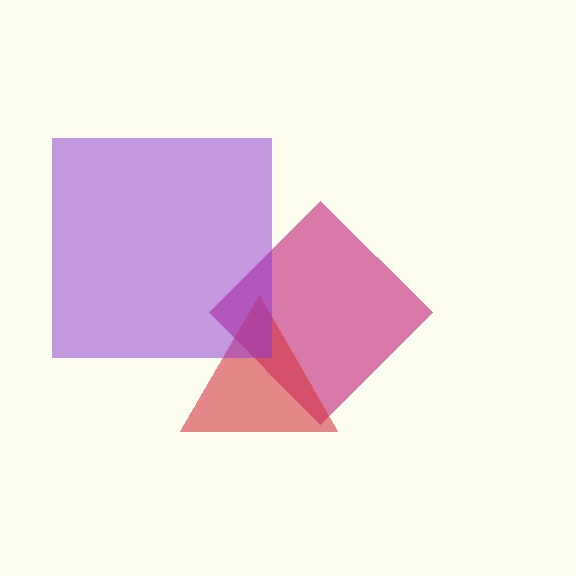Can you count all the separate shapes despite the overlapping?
Yes, there are 3 separate shapes.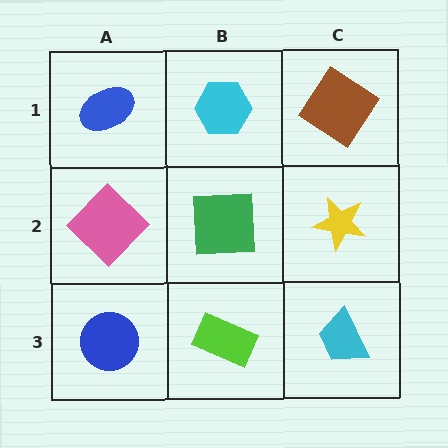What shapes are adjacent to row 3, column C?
A yellow star (row 2, column C), a lime rectangle (row 3, column B).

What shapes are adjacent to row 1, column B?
A green square (row 2, column B), a blue ellipse (row 1, column A), a brown diamond (row 1, column C).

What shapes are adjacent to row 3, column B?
A green square (row 2, column B), a blue circle (row 3, column A), a cyan trapezoid (row 3, column C).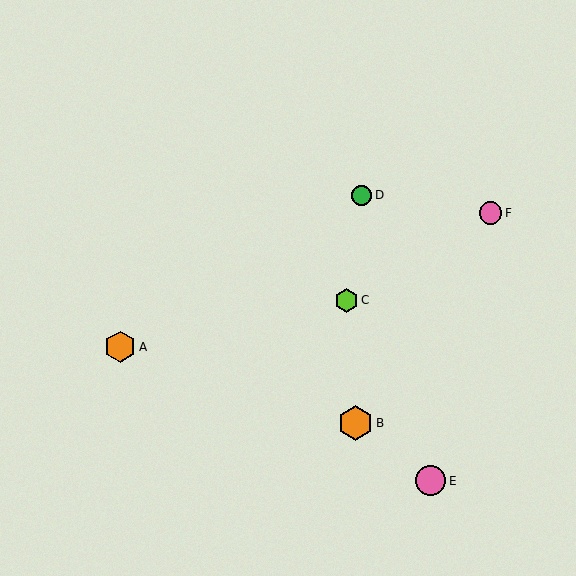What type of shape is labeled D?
Shape D is a green circle.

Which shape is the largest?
The orange hexagon (labeled B) is the largest.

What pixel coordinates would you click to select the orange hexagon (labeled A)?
Click at (120, 347) to select the orange hexagon A.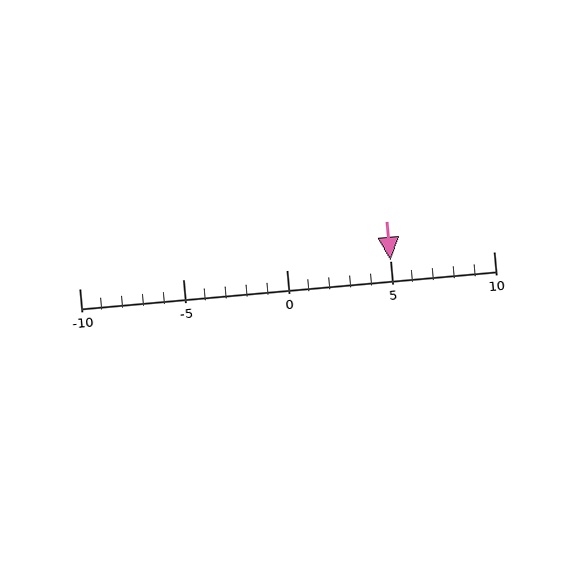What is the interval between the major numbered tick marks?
The major tick marks are spaced 5 units apart.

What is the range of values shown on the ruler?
The ruler shows values from -10 to 10.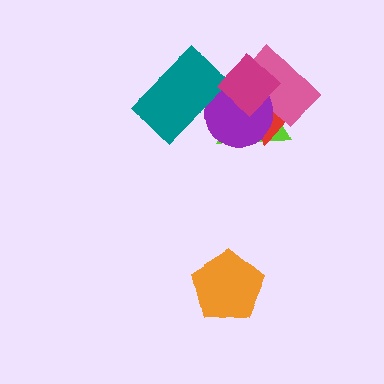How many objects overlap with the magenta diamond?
4 objects overlap with the magenta diamond.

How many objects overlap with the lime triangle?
5 objects overlap with the lime triangle.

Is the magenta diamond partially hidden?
No, no other shape covers it.